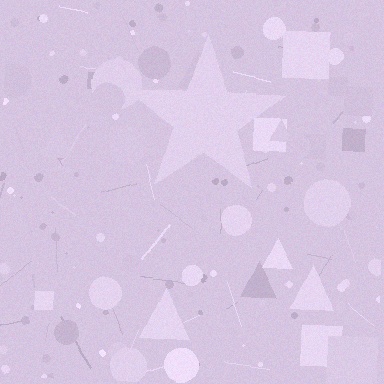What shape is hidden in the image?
A star is hidden in the image.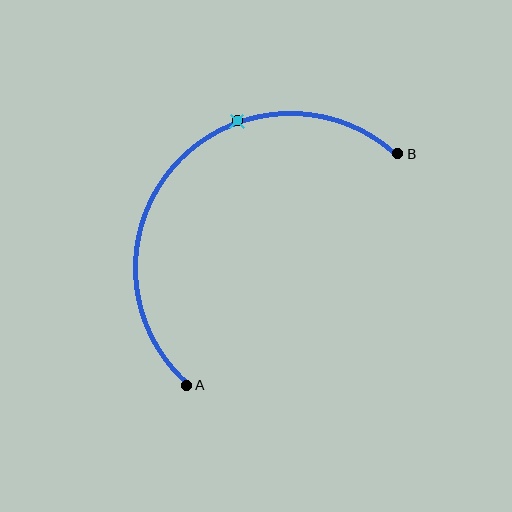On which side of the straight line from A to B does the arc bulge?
The arc bulges above and to the left of the straight line connecting A and B.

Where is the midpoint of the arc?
The arc midpoint is the point on the curve farthest from the straight line joining A and B. It sits above and to the left of that line.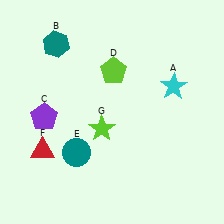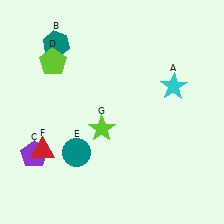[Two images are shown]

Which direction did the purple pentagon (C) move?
The purple pentagon (C) moved down.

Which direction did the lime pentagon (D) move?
The lime pentagon (D) moved left.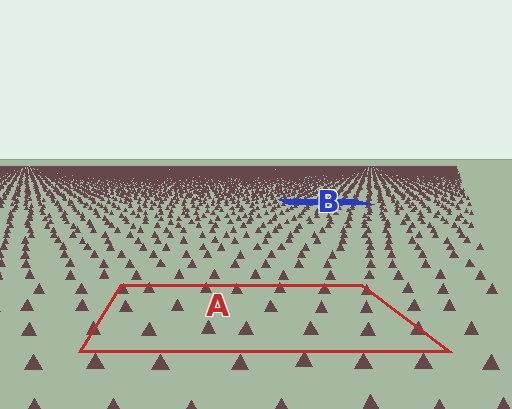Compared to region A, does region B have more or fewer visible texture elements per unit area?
Region B has more texture elements per unit area — they are packed more densely because it is farther away.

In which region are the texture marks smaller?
The texture marks are smaller in region B, because it is farther away.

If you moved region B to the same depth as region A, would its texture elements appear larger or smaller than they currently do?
They would appear larger. At a closer depth, the same texture elements are projected at a bigger on-screen size.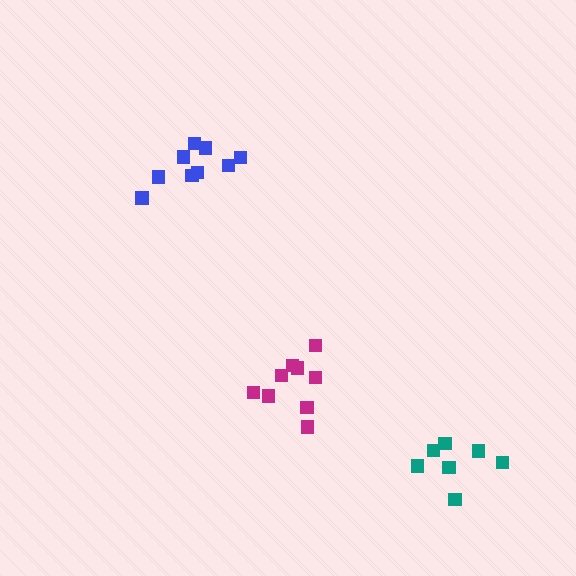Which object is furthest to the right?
The teal cluster is rightmost.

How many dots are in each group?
Group 1: 9 dots, Group 2: 9 dots, Group 3: 7 dots (25 total).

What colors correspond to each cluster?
The clusters are colored: magenta, blue, teal.